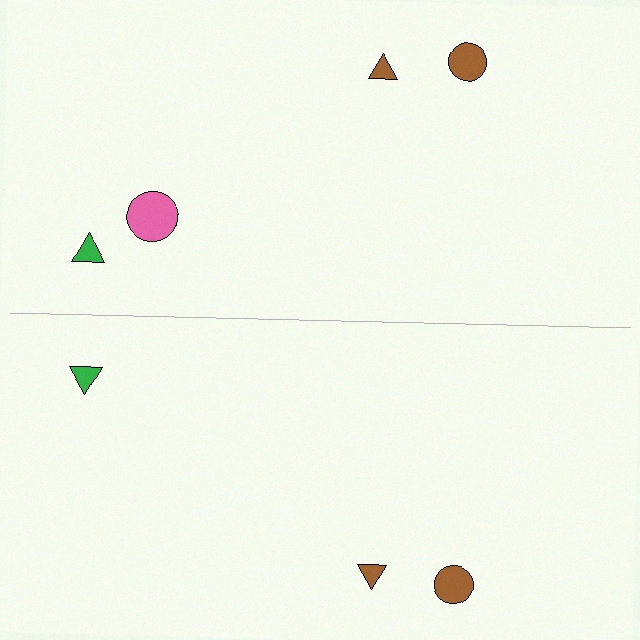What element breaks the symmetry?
A pink circle is missing from the bottom side.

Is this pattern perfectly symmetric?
No, the pattern is not perfectly symmetric. A pink circle is missing from the bottom side.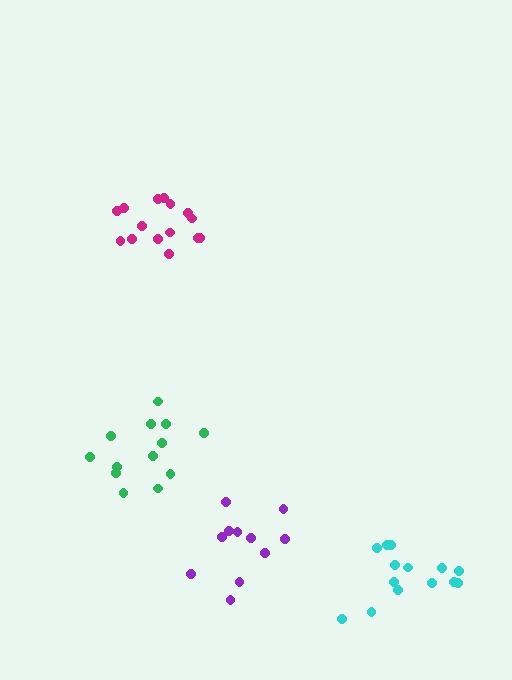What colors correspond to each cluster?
The clusters are colored: cyan, magenta, purple, green.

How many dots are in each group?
Group 1: 14 dots, Group 2: 15 dots, Group 3: 11 dots, Group 4: 13 dots (53 total).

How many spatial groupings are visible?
There are 4 spatial groupings.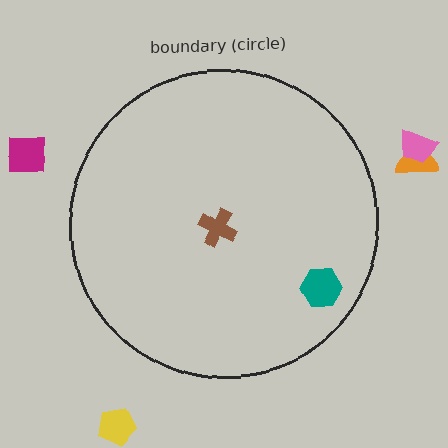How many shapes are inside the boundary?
2 inside, 4 outside.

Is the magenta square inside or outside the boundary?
Outside.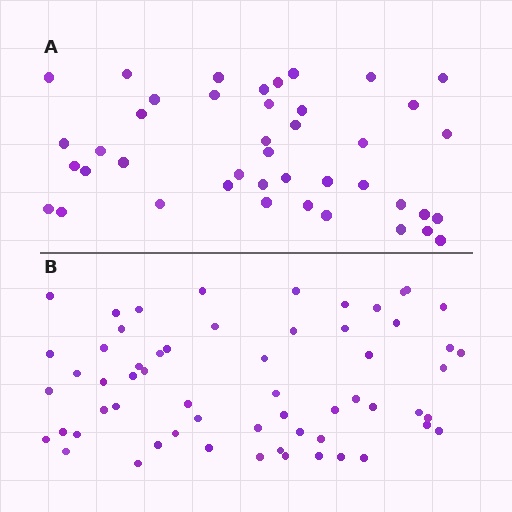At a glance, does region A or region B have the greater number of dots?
Region B (the bottom region) has more dots.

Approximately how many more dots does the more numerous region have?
Region B has approximately 20 more dots than region A.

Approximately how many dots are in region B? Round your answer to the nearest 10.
About 60 dots.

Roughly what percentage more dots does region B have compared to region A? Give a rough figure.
About 45% more.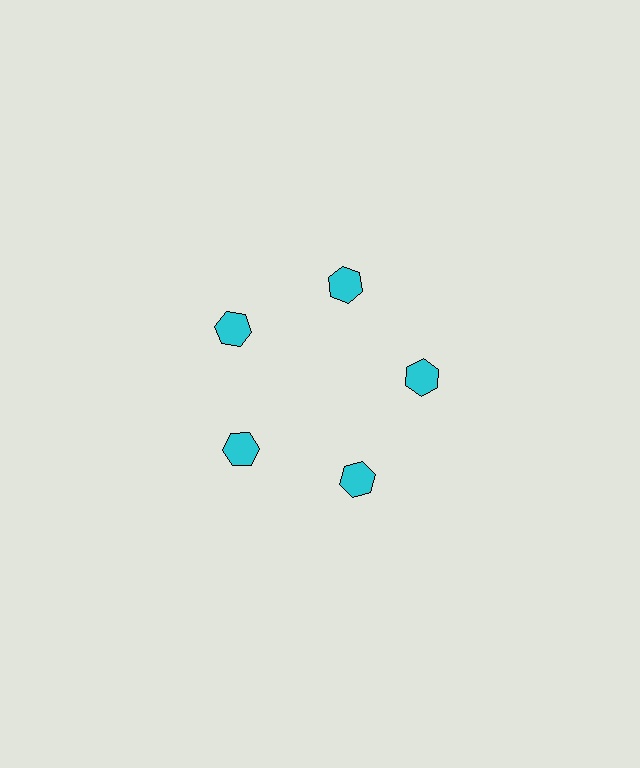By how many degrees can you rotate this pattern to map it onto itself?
The pattern maps onto itself every 72 degrees of rotation.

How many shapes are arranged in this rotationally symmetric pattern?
There are 5 shapes, arranged in 5 groups of 1.